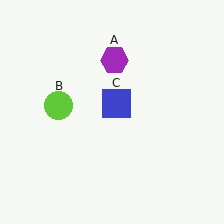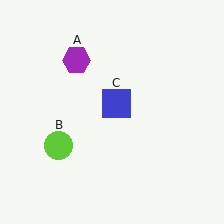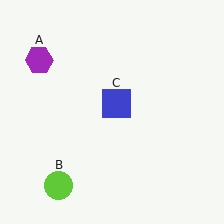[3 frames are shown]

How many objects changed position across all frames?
2 objects changed position: purple hexagon (object A), lime circle (object B).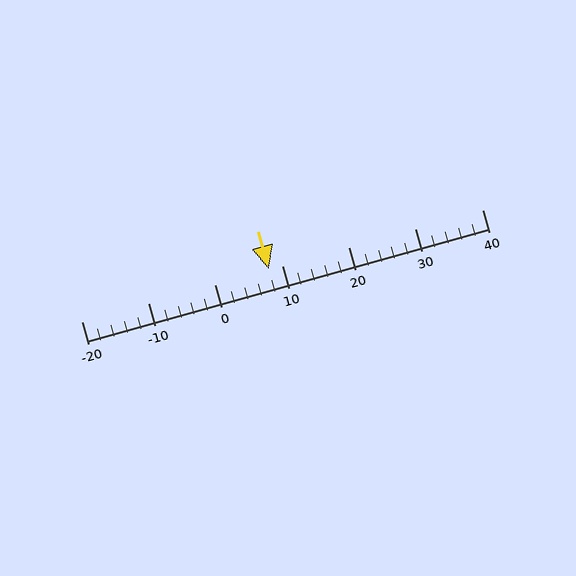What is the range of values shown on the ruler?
The ruler shows values from -20 to 40.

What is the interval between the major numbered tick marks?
The major tick marks are spaced 10 units apart.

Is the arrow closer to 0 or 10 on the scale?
The arrow is closer to 10.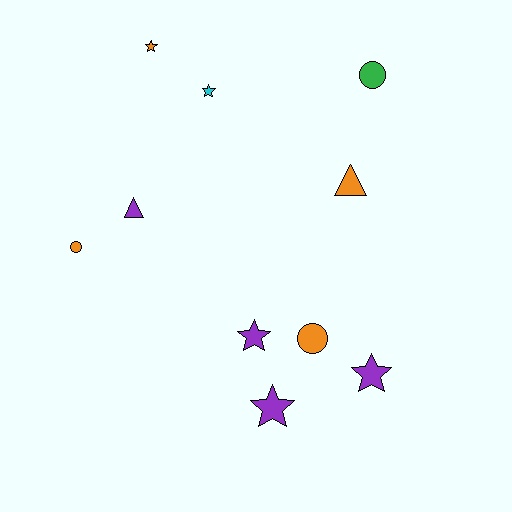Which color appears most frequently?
Orange, with 4 objects.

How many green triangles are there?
There are no green triangles.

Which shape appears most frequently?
Star, with 5 objects.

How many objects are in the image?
There are 10 objects.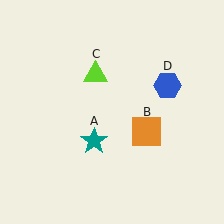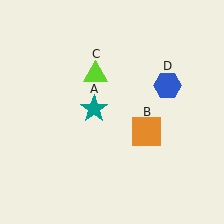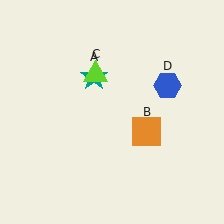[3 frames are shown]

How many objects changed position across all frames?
1 object changed position: teal star (object A).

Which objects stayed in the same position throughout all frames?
Orange square (object B) and lime triangle (object C) and blue hexagon (object D) remained stationary.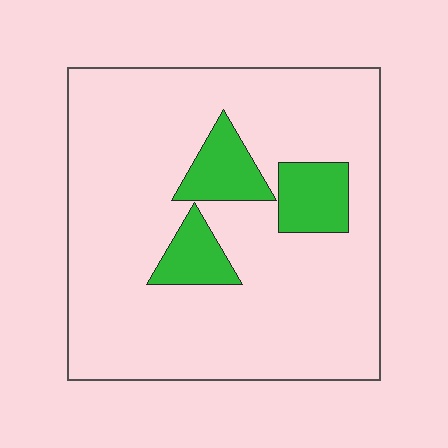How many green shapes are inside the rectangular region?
3.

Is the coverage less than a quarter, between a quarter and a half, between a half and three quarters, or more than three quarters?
Less than a quarter.